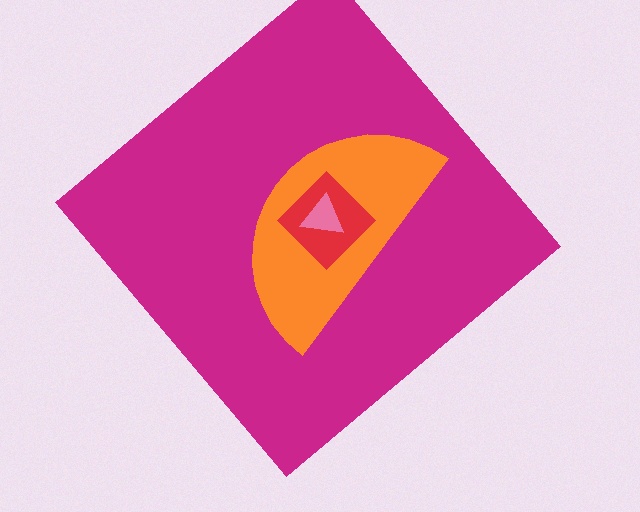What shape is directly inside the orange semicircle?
The red diamond.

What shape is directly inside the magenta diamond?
The orange semicircle.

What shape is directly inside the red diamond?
The pink triangle.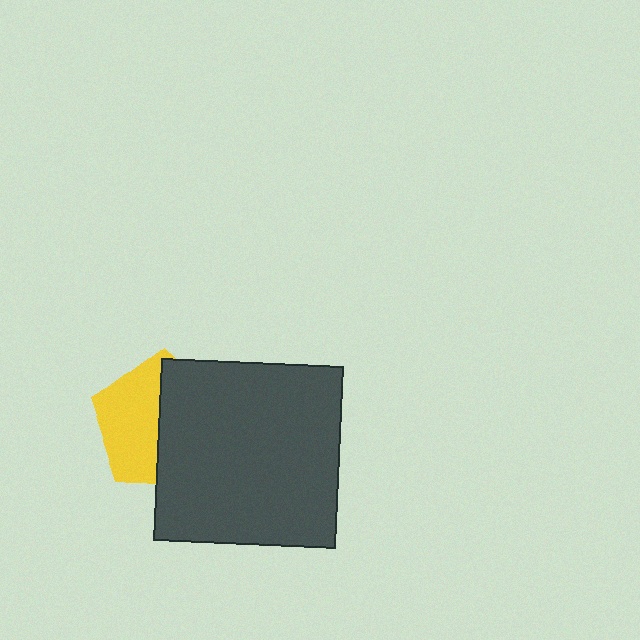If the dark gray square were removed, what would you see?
You would see the complete yellow pentagon.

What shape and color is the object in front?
The object in front is a dark gray square.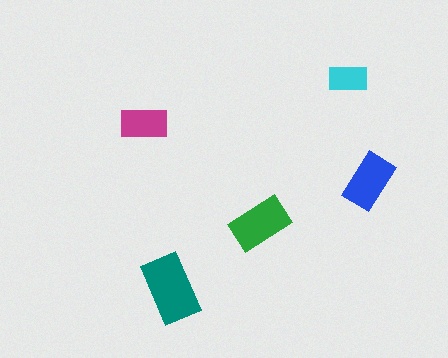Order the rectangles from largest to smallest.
the teal one, the green one, the blue one, the magenta one, the cyan one.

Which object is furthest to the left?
The magenta rectangle is leftmost.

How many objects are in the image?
There are 5 objects in the image.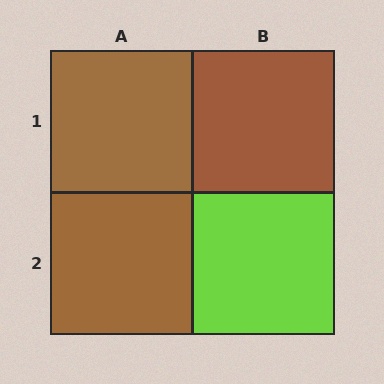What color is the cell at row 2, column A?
Brown.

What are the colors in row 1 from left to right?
Brown, brown.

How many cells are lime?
1 cell is lime.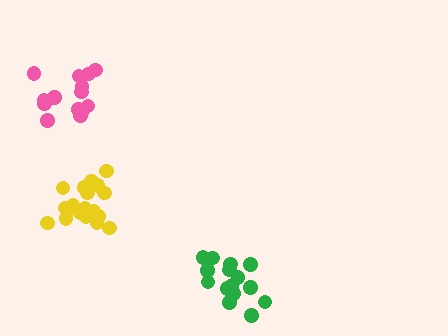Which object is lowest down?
The green cluster is bottommost.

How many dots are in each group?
Group 1: 15 dots, Group 2: 14 dots, Group 3: 19 dots (48 total).